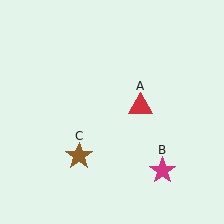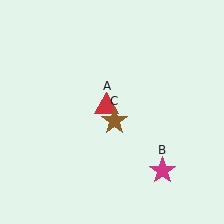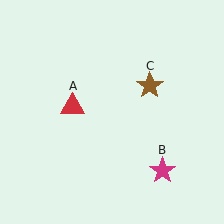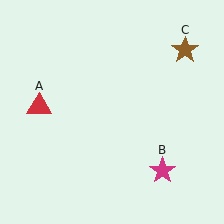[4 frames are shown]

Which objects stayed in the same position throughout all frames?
Magenta star (object B) remained stationary.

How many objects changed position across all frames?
2 objects changed position: red triangle (object A), brown star (object C).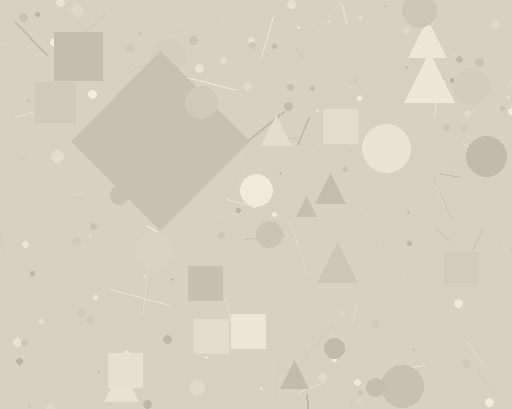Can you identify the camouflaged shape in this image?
The camouflaged shape is a diamond.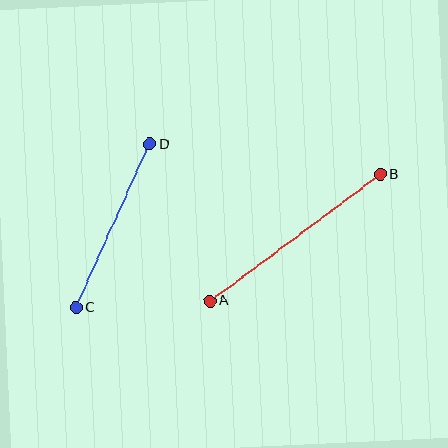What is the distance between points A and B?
The distance is approximately 212 pixels.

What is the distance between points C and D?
The distance is approximately 180 pixels.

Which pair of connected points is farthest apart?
Points A and B are farthest apart.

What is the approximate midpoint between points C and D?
The midpoint is at approximately (113, 226) pixels.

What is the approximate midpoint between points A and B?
The midpoint is at approximately (295, 238) pixels.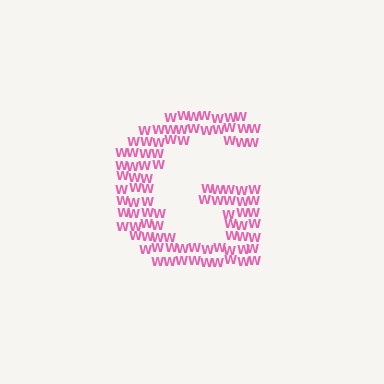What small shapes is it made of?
It is made of small letter W's.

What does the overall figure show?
The overall figure shows the letter G.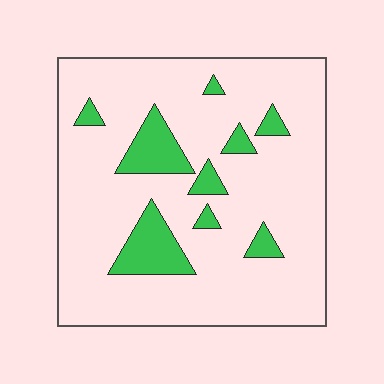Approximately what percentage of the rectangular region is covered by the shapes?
Approximately 15%.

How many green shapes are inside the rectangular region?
9.